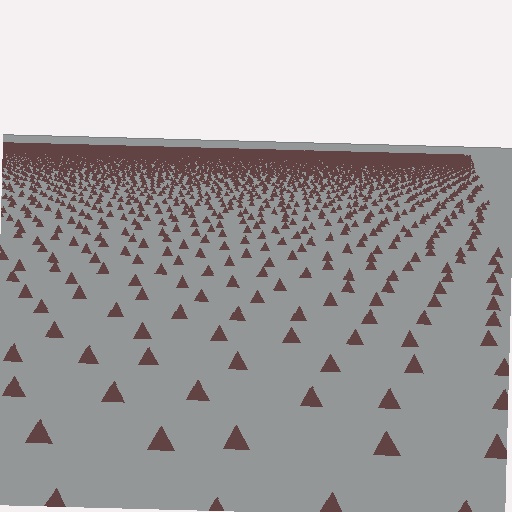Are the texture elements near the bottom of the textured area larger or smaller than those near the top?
Larger. Near the bottom, elements are closer to the viewer and appear at a bigger on-screen size.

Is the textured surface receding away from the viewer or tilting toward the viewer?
The surface is receding away from the viewer. Texture elements get smaller and denser toward the top.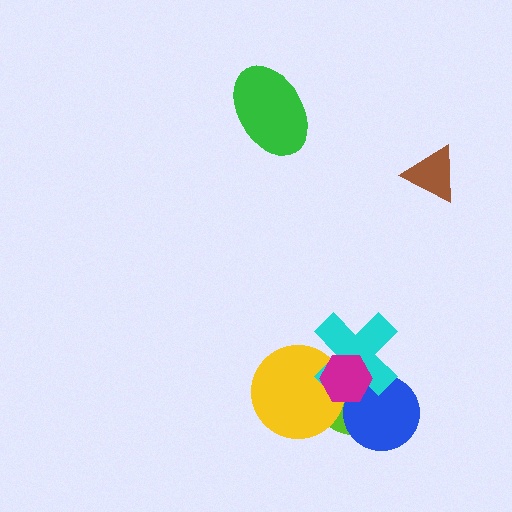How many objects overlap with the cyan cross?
4 objects overlap with the cyan cross.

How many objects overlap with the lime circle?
4 objects overlap with the lime circle.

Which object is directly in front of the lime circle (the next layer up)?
The blue circle is directly in front of the lime circle.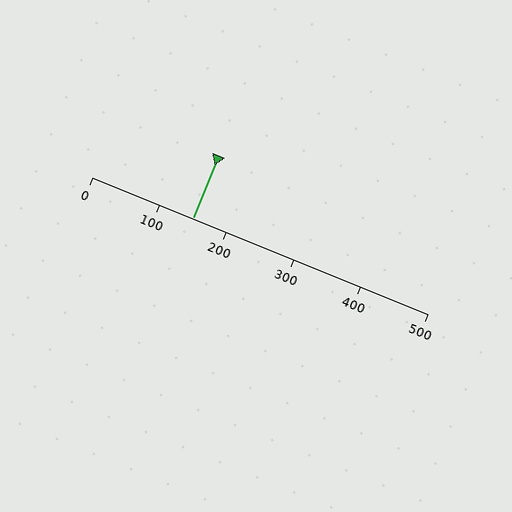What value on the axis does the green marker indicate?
The marker indicates approximately 150.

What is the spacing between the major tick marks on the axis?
The major ticks are spaced 100 apart.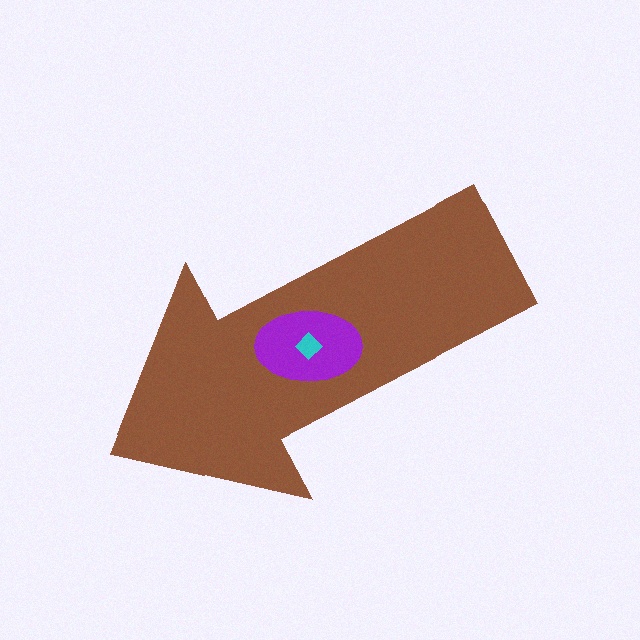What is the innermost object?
The cyan diamond.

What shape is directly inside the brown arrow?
The purple ellipse.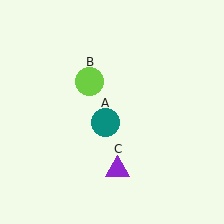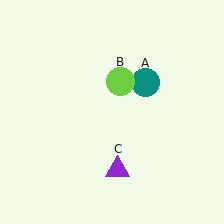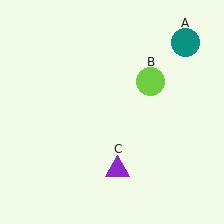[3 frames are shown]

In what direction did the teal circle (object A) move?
The teal circle (object A) moved up and to the right.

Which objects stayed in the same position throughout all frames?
Purple triangle (object C) remained stationary.